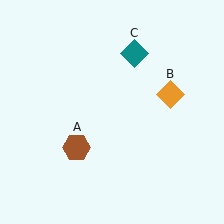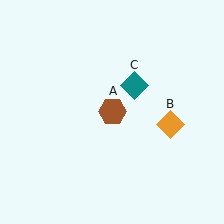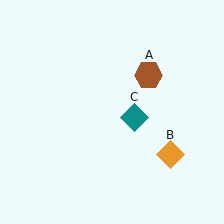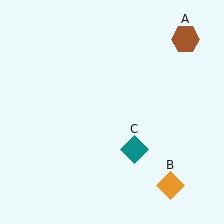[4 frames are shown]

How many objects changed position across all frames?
3 objects changed position: brown hexagon (object A), orange diamond (object B), teal diamond (object C).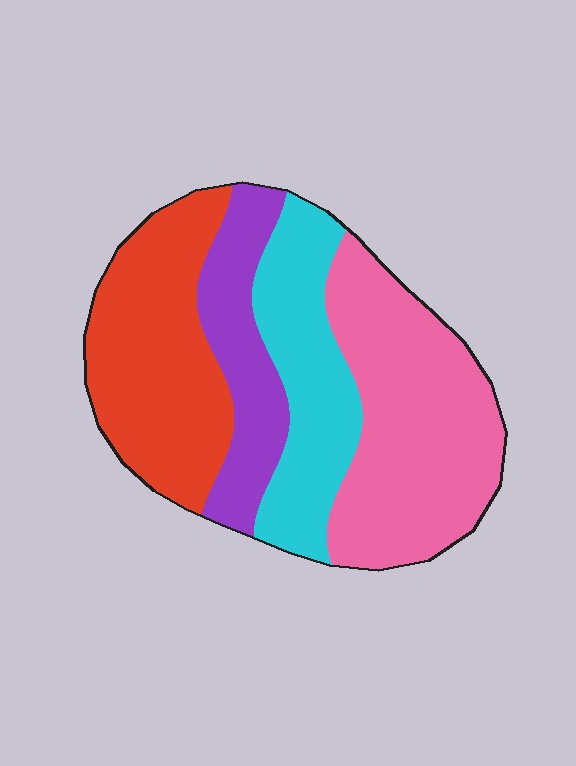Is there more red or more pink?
Pink.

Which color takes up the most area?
Pink, at roughly 35%.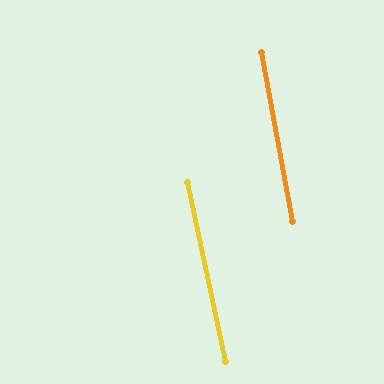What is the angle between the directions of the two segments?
Approximately 1 degree.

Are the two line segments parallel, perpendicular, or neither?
Parallel — their directions differ by only 1.3°.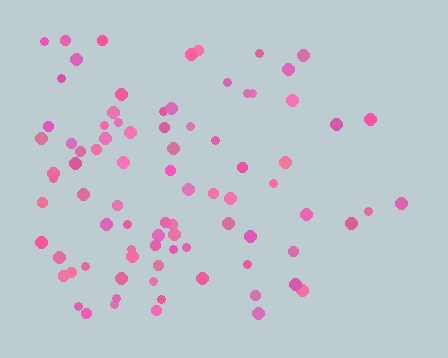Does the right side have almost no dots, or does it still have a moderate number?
Still a moderate number, just noticeably fewer than the left.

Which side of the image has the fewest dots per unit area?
The right.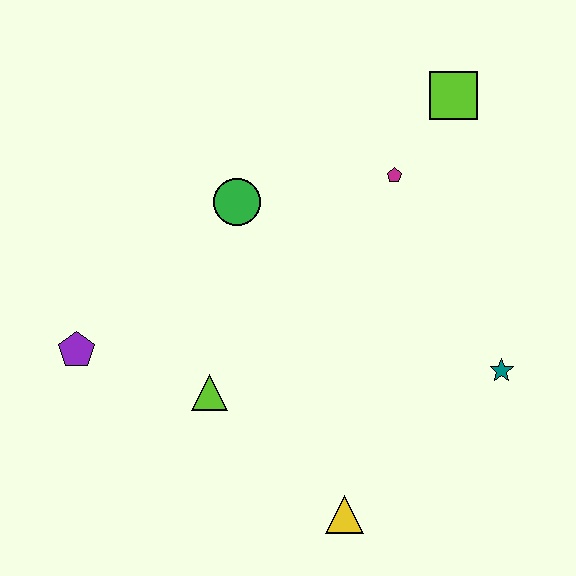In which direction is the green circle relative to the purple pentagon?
The green circle is to the right of the purple pentagon.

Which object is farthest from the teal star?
The purple pentagon is farthest from the teal star.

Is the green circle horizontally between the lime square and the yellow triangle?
No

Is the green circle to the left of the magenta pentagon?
Yes